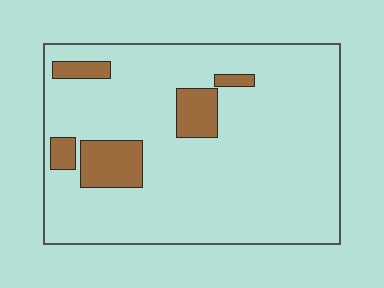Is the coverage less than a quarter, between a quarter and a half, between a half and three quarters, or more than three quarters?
Less than a quarter.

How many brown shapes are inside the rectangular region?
5.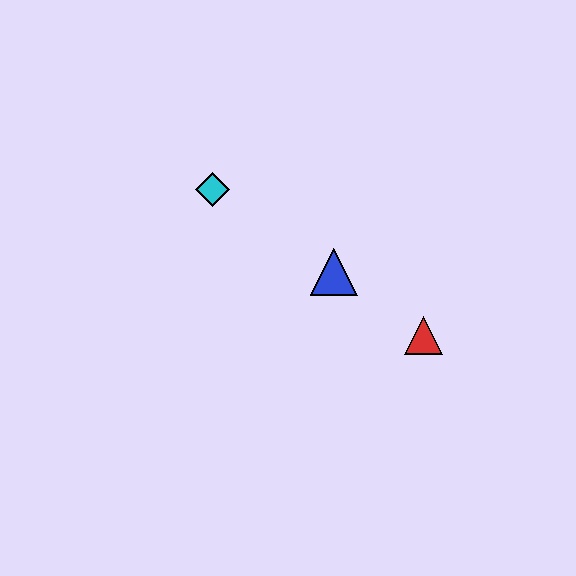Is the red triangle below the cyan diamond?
Yes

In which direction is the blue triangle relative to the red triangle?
The blue triangle is to the left of the red triangle.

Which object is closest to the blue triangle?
The red triangle is closest to the blue triangle.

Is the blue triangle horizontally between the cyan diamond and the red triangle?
Yes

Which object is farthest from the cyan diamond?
The red triangle is farthest from the cyan diamond.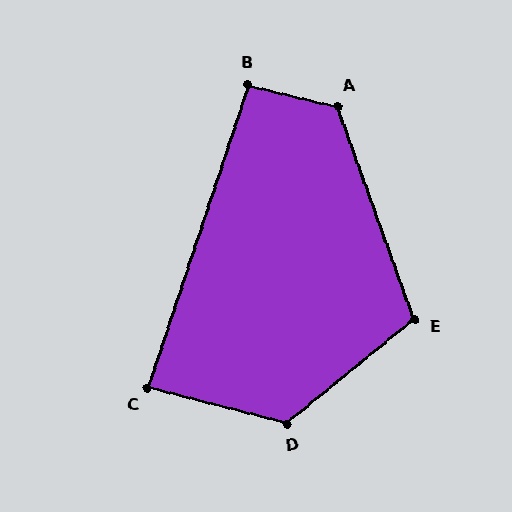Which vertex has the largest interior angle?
D, at approximately 126 degrees.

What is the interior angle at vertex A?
Approximately 123 degrees (obtuse).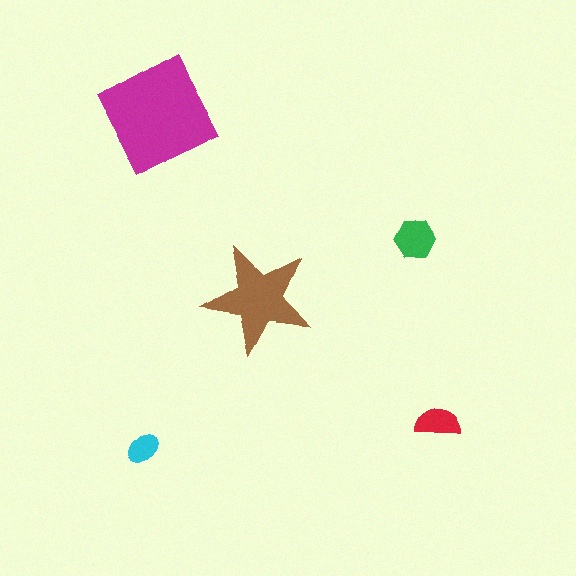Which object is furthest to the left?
The cyan ellipse is leftmost.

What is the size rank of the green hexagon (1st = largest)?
3rd.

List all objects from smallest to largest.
The cyan ellipse, the red semicircle, the green hexagon, the brown star, the magenta square.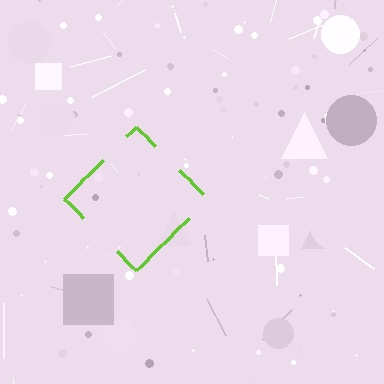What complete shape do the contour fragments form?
The contour fragments form a diamond.